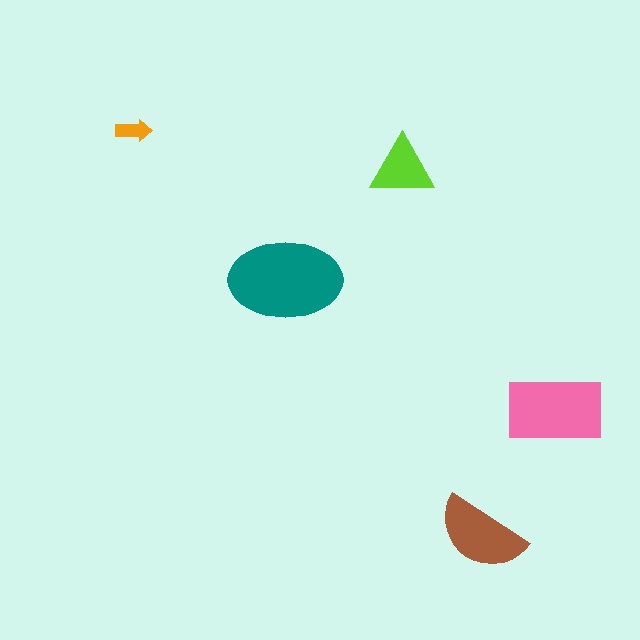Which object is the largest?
The teal ellipse.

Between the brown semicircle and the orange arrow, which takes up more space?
The brown semicircle.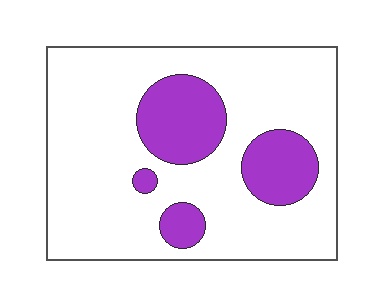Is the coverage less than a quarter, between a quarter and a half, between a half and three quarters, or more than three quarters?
Less than a quarter.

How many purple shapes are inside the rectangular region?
4.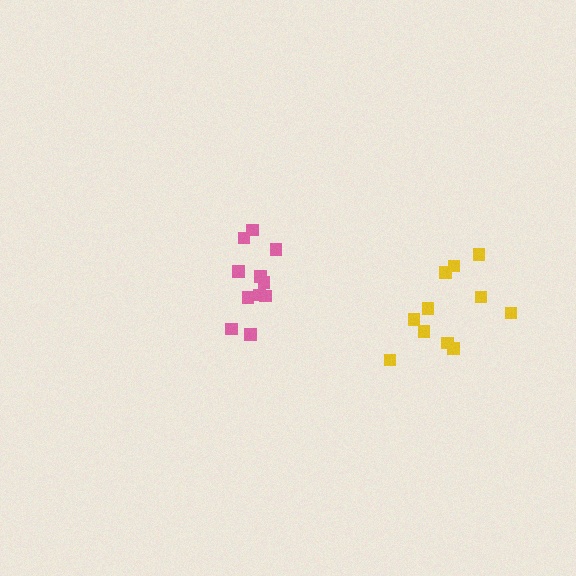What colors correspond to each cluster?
The clusters are colored: pink, yellow.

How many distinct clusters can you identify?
There are 2 distinct clusters.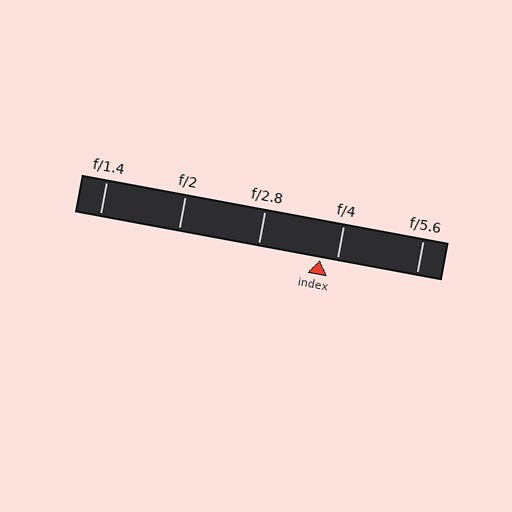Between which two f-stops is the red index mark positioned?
The index mark is between f/2.8 and f/4.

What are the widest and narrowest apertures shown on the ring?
The widest aperture shown is f/1.4 and the narrowest is f/5.6.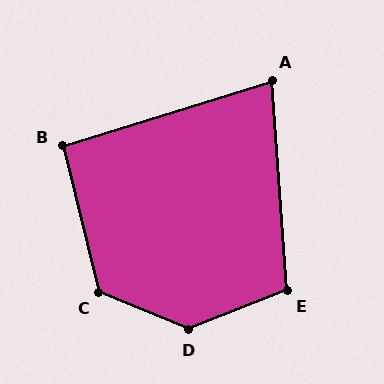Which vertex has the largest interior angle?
D, at approximately 137 degrees.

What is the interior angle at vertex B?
Approximately 94 degrees (approximately right).